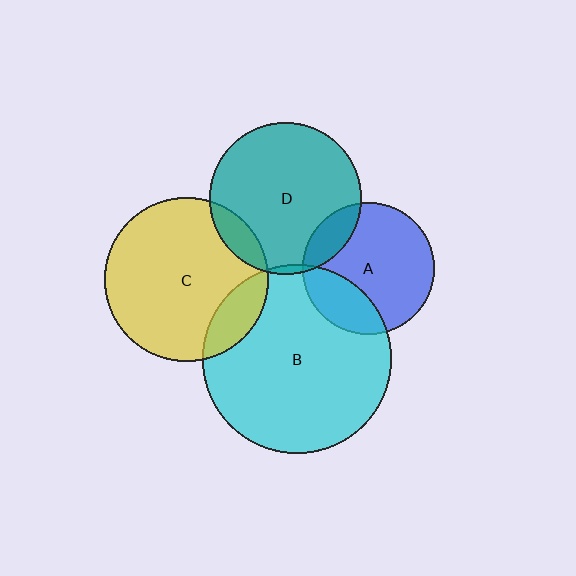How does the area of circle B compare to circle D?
Approximately 1.6 times.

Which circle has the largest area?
Circle B (cyan).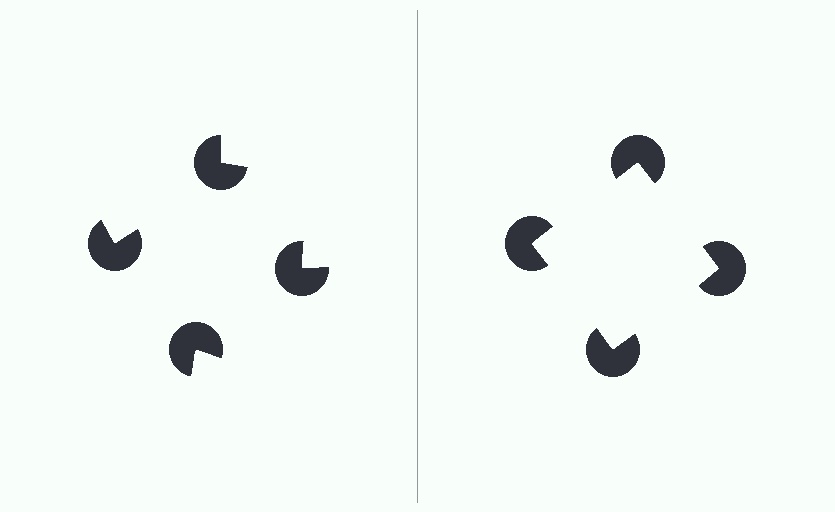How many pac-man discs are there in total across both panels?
8 — 4 on each side.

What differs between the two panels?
The pac-man discs are positioned identically on both sides; only the wedge orientations differ. On the right they align to a square; on the left they are misaligned.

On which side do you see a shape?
An illusory square appears on the right side. On the left side the wedge cuts are rotated, so no coherent shape forms.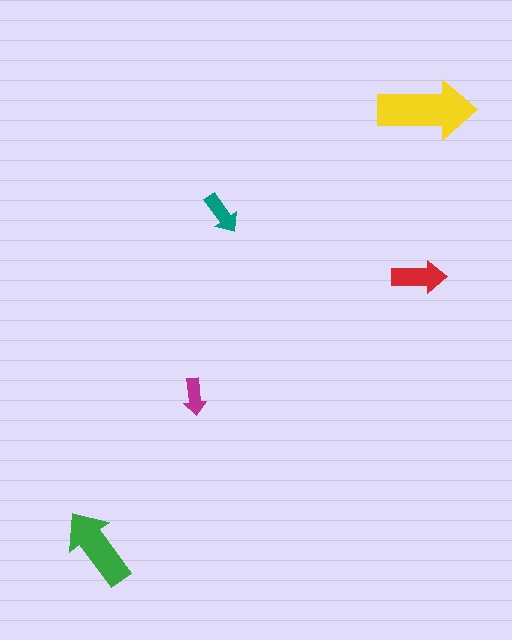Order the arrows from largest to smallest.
the yellow one, the green one, the red one, the teal one, the magenta one.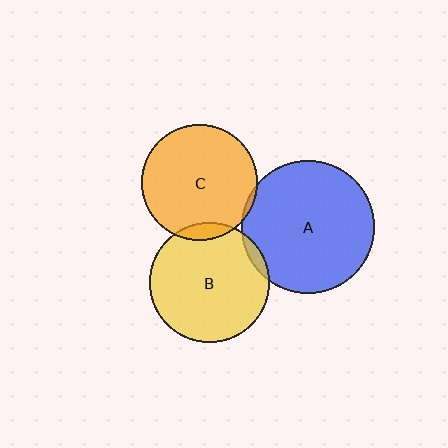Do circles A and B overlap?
Yes.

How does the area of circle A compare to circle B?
Approximately 1.2 times.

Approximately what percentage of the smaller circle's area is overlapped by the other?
Approximately 5%.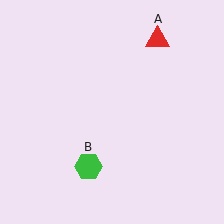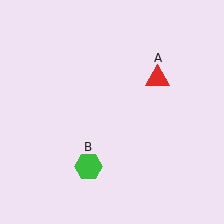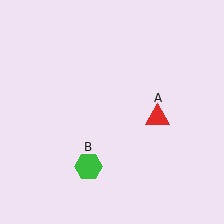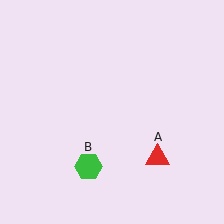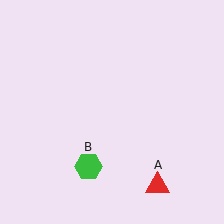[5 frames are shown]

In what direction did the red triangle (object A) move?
The red triangle (object A) moved down.